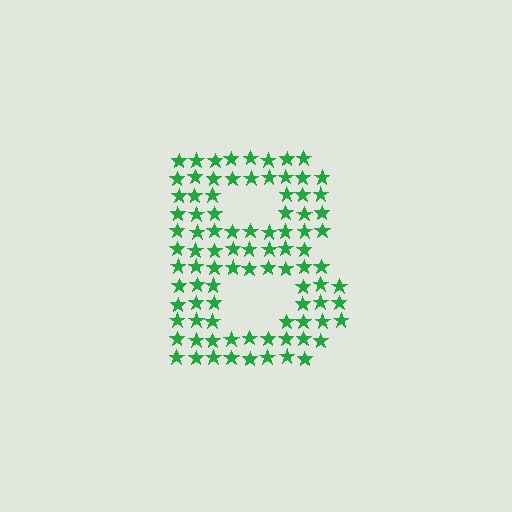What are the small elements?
The small elements are stars.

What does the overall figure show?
The overall figure shows the letter B.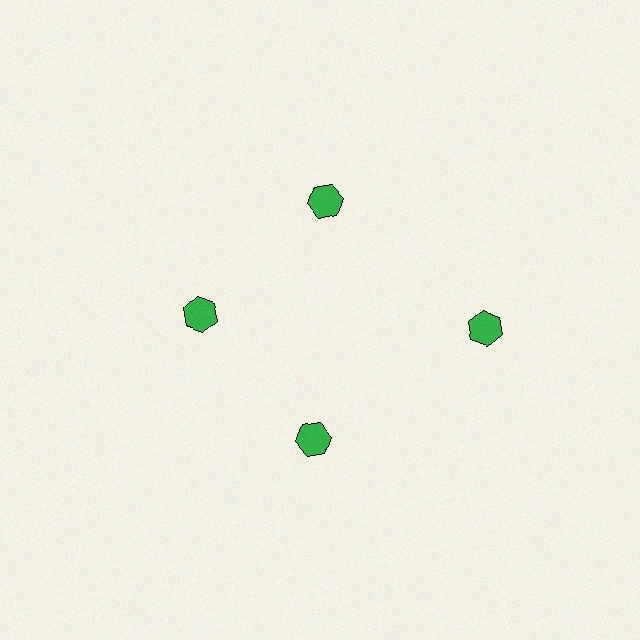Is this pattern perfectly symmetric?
No. The 4 green hexagons are arranged in a ring, but one element near the 3 o'clock position is pushed outward from the center, breaking the 4-fold rotational symmetry.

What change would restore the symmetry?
The symmetry would be restored by moving it inward, back onto the ring so that all 4 hexagons sit at equal angles and equal distance from the center.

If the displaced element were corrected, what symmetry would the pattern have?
It would have 4-fold rotational symmetry — the pattern would map onto itself every 90 degrees.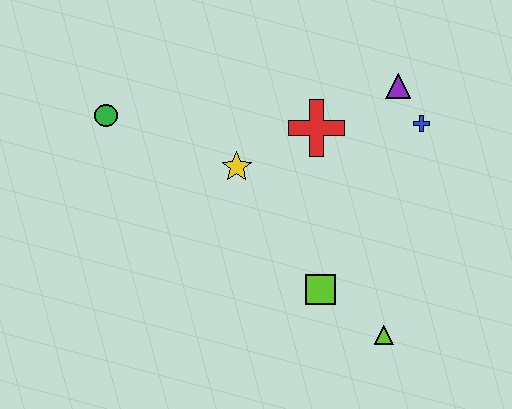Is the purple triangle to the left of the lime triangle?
No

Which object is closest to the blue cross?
The purple triangle is closest to the blue cross.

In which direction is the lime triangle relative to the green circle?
The lime triangle is to the right of the green circle.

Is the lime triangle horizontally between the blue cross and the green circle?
Yes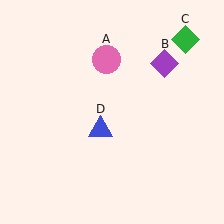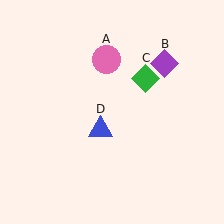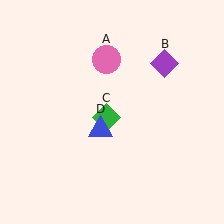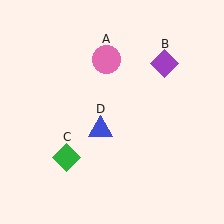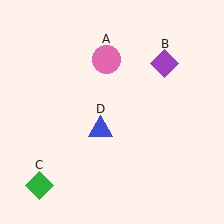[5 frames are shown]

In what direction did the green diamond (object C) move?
The green diamond (object C) moved down and to the left.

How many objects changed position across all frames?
1 object changed position: green diamond (object C).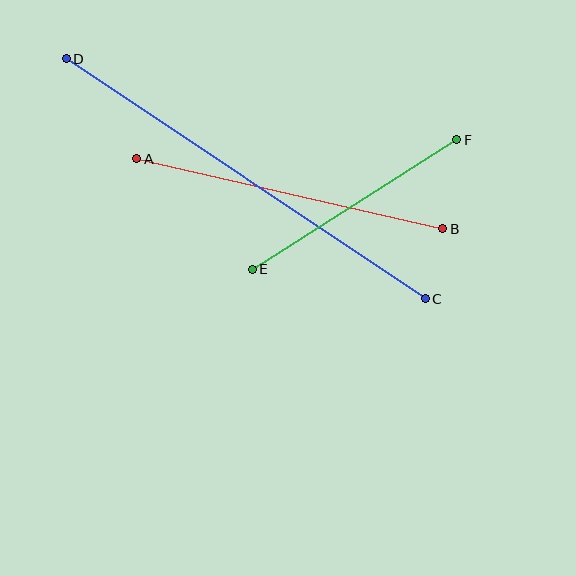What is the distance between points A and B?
The distance is approximately 314 pixels.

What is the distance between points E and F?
The distance is approximately 242 pixels.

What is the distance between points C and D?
The distance is approximately 432 pixels.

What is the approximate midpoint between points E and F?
The midpoint is at approximately (355, 205) pixels.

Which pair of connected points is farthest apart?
Points C and D are farthest apart.